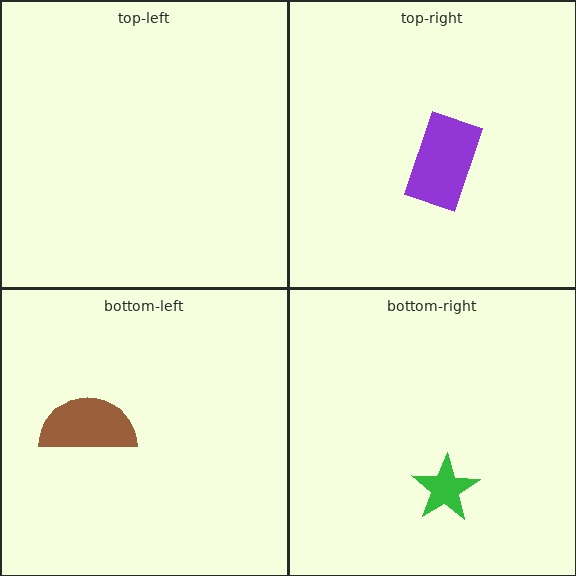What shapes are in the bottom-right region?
The green star.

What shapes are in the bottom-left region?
The brown semicircle.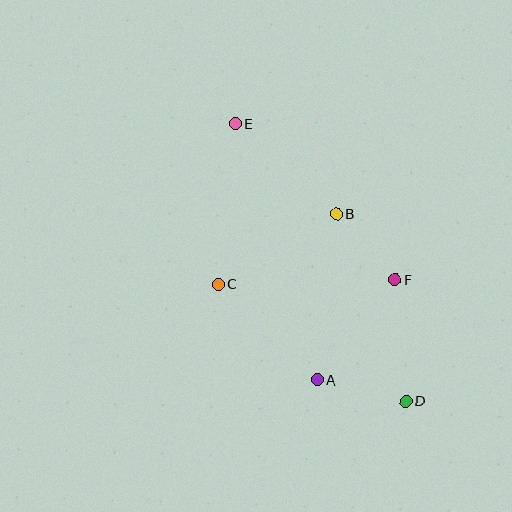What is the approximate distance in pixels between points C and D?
The distance between C and D is approximately 221 pixels.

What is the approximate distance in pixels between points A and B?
The distance between A and B is approximately 167 pixels.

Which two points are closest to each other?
Points B and F are closest to each other.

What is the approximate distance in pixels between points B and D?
The distance between B and D is approximately 199 pixels.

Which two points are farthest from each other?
Points D and E are farthest from each other.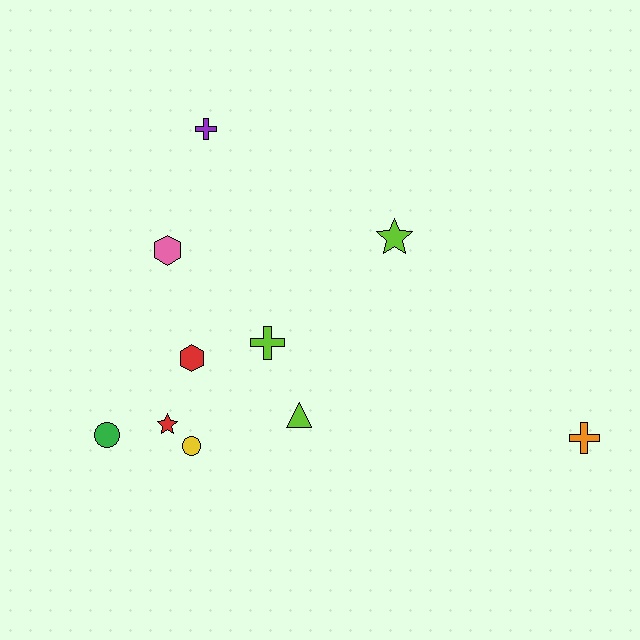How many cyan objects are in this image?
There are no cyan objects.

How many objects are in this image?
There are 10 objects.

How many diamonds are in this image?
There are no diamonds.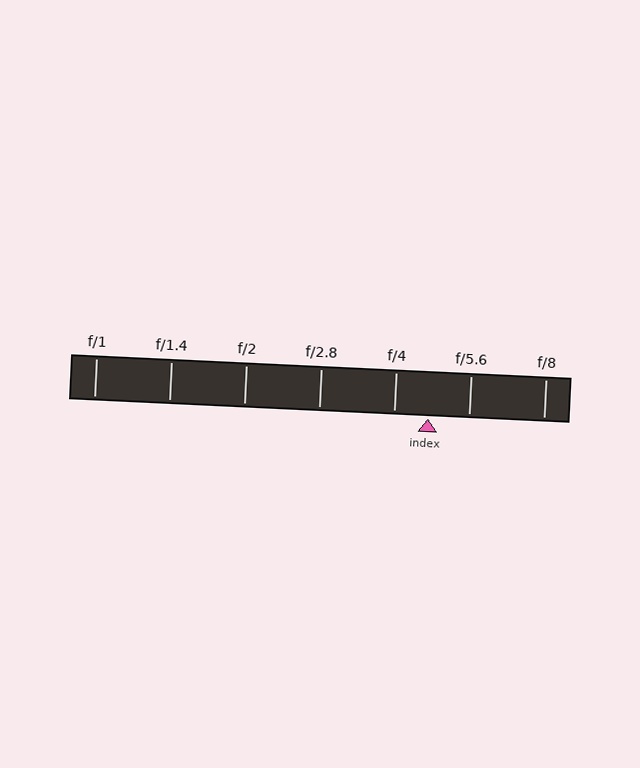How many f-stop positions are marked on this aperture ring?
There are 7 f-stop positions marked.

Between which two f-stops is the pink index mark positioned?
The index mark is between f/4 and f/5.6.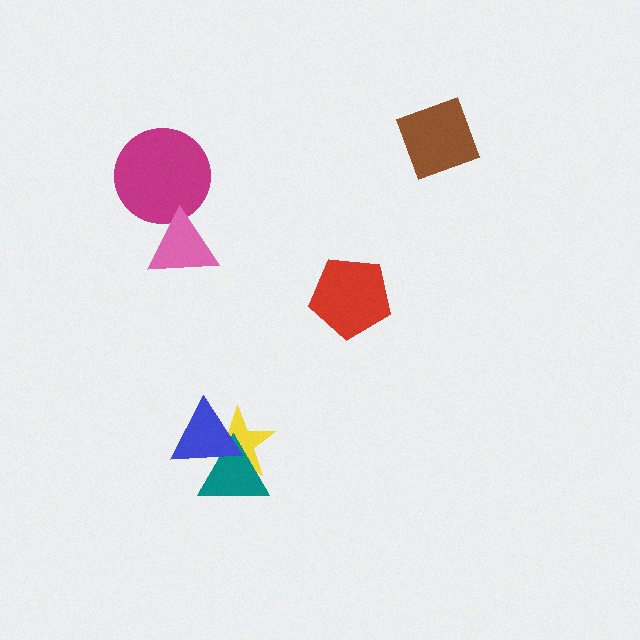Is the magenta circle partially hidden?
Yes, it is partially covered by another shape.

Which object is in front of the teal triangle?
The blue triangle is in front of the teal triangle.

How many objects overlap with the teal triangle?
2 objects overlap with the teal triangle.